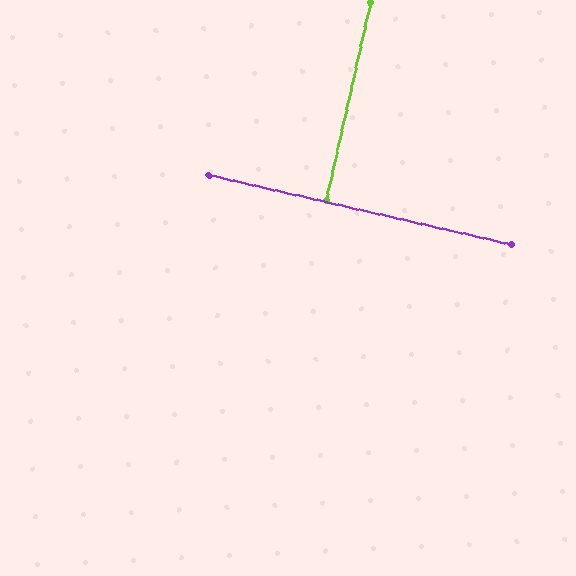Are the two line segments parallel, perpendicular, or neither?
Perpendicular — they meet at approximately 90°.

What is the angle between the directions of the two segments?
Approximately 90 degrees.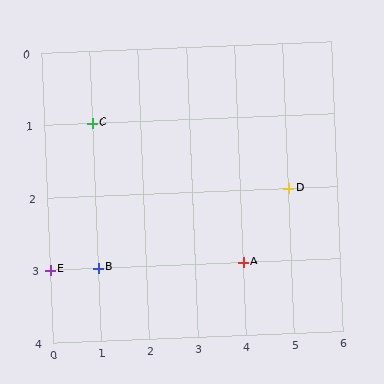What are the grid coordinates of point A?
Point A is at grid coordinates (4, 3).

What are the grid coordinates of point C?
Point C is at grid coordinates (1, 1).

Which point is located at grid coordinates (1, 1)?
Point C is at (1, 1).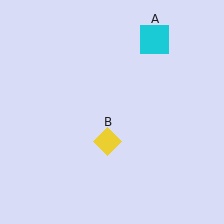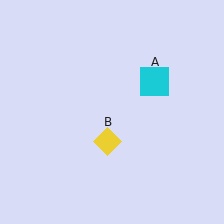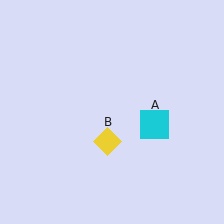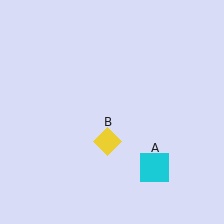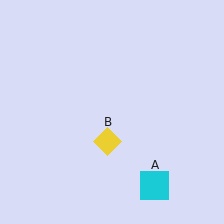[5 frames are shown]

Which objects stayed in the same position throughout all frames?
Yellow diamond (object B) remained stationary.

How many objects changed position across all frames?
1 object changed position: cyan square (object A).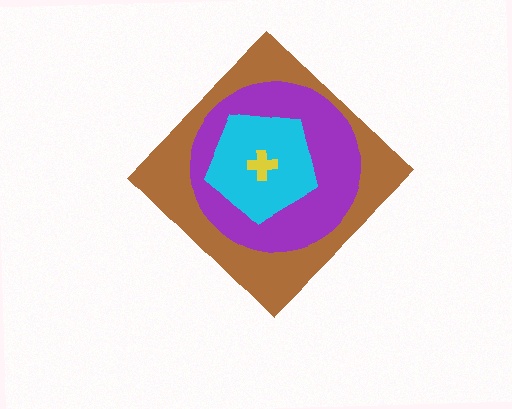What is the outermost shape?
The brown diamond.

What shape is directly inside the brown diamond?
The purple circle.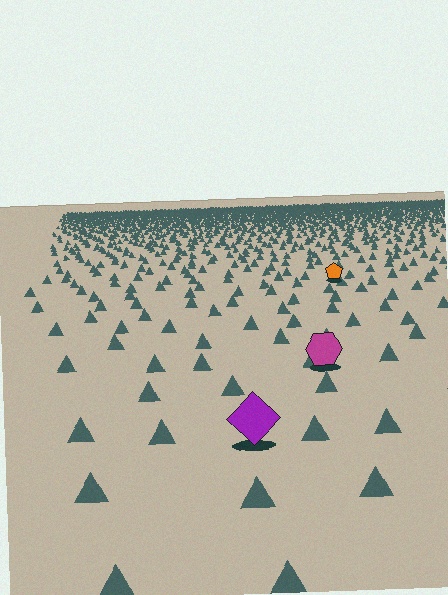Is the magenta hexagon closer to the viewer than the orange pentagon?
Yes. The magenta hexagon is closer — you can tell from the texture gradient: the ground texture is coarser near it.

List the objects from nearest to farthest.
From nearest to farthest: the purple diamond, the magenta hexagon, the orange pentagon.